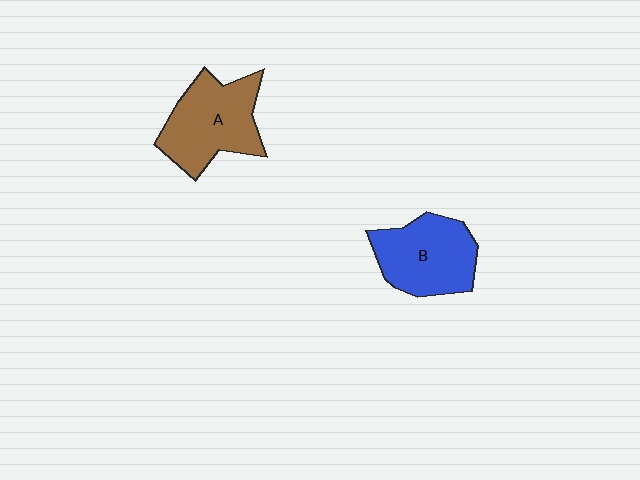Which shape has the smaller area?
Shape B (blue).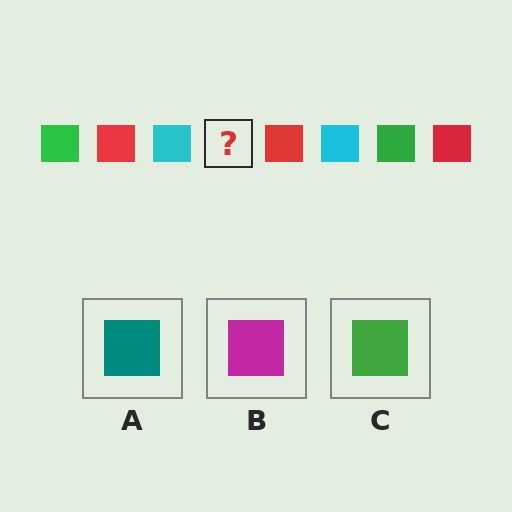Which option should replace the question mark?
Option C.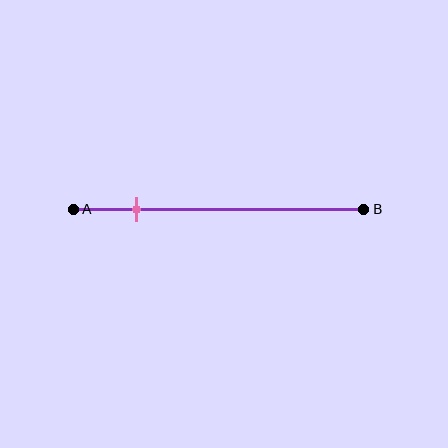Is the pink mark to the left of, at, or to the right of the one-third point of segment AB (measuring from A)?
The pink mark is to the left of the one-third point of segment AB.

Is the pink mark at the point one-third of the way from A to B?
No, the mark is at about 20% from A, not at the 33% one-third point.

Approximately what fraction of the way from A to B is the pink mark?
The pink mark is approximately 20% of the way from A to B.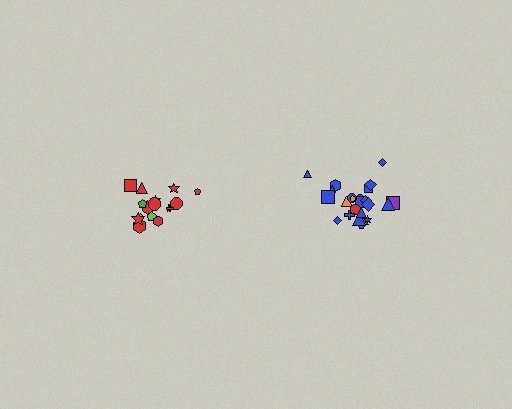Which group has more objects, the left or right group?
The right group.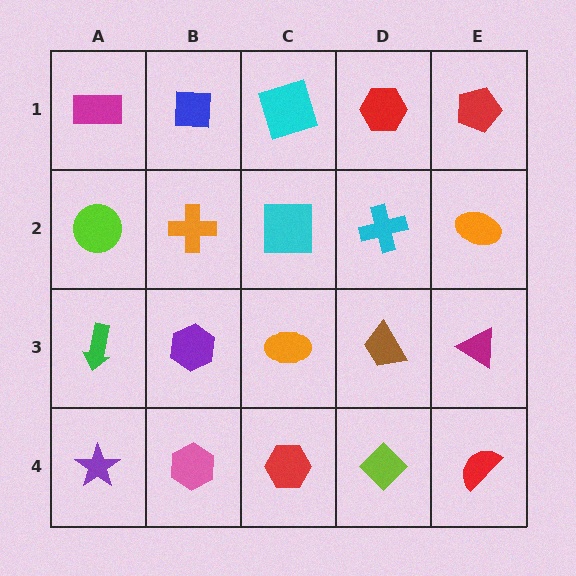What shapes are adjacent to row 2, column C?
A cyan square (row 1, column C), an orange ellipse (row 3, column C), an orange cross (row 2, column B), a cyan cross (row 2, column D).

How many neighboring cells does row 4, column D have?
3.